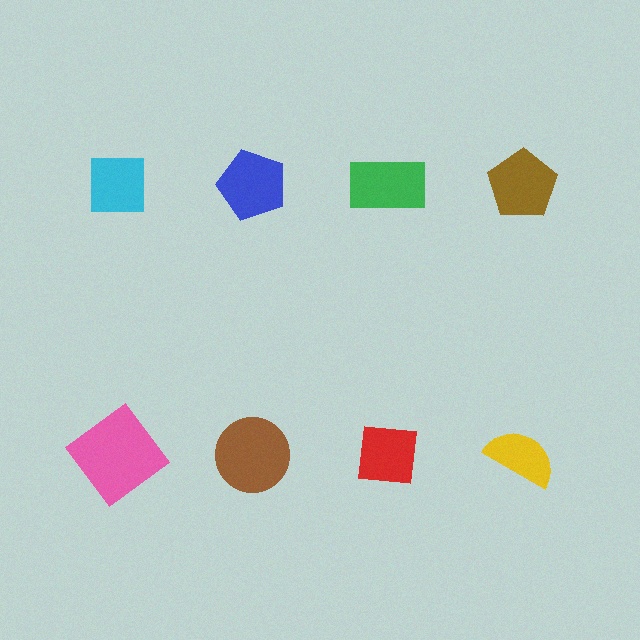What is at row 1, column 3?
A green rectangle.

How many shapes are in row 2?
4 shapes.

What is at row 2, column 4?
A yellow semicircle.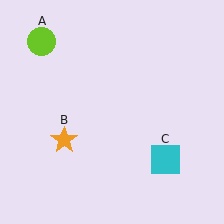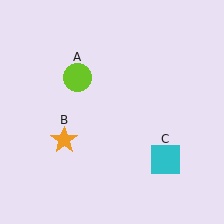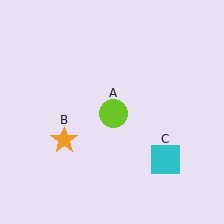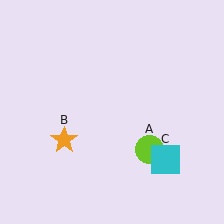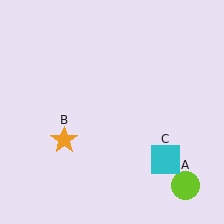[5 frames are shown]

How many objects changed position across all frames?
1 object changed position: lime circle (object A).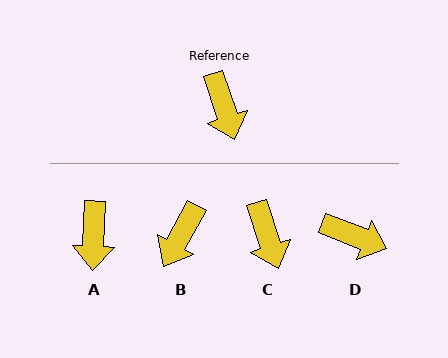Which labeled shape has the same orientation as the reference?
C.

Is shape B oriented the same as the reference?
No, it is off by about 47 degrees.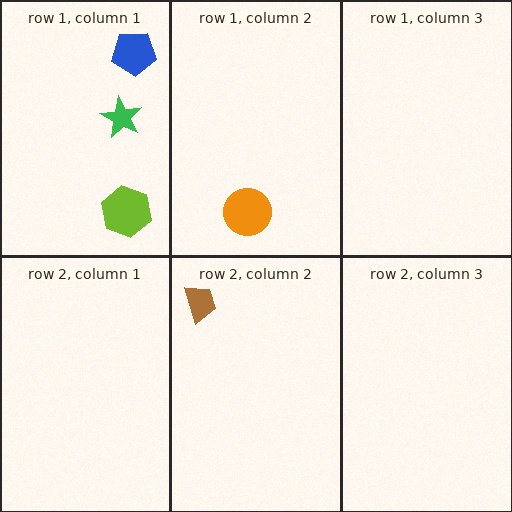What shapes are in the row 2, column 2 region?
The brown trapezoid.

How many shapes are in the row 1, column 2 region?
1.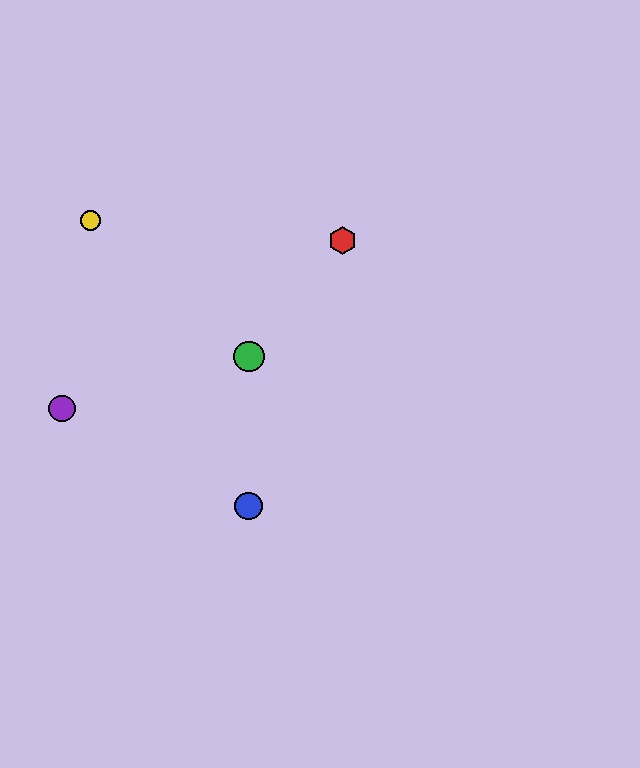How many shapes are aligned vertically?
2 shapes (the blue circle, the green circle) are aligned vertically.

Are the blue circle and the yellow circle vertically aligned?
No, the blue circle is at x≈249 and the yellow circle is at x≈91.